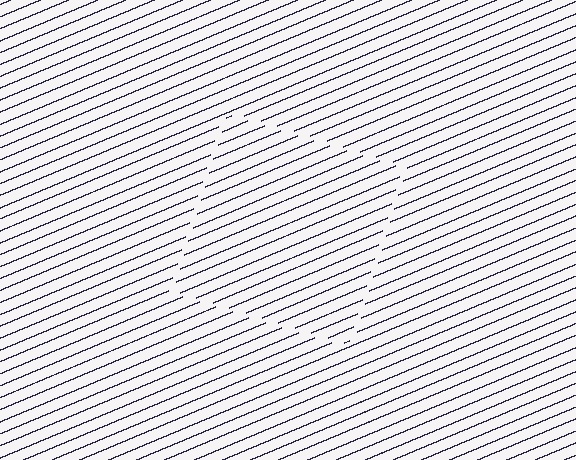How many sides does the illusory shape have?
4 sides — the line-ends trace a square.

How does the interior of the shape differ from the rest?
The interior of the shape contains the same grating, shifted by half a period — the contour is defined by the phase discontinuity where line-ends from the inner and outer gratings abut.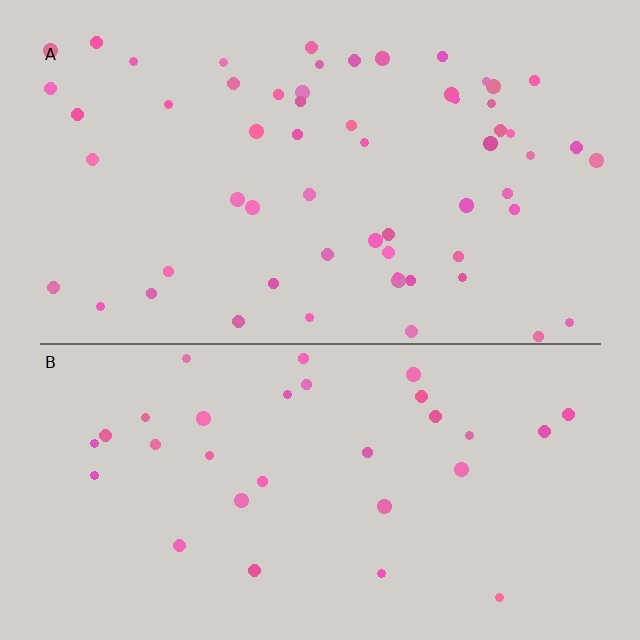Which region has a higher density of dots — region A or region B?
A (the top).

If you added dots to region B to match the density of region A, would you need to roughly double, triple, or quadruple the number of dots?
Approximately double.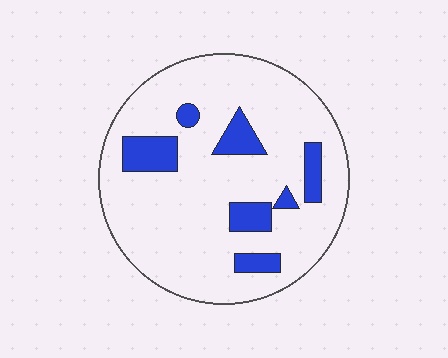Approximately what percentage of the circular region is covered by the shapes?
Approximately 15%.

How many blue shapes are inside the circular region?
7.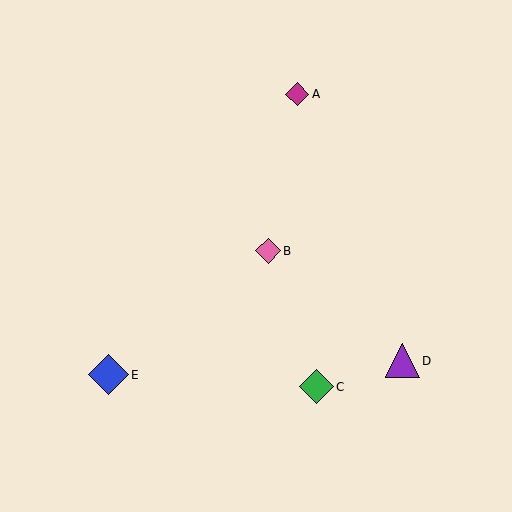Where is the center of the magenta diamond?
The center of the magenta diamond is at (297, 94).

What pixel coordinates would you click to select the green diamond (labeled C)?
Click at (316, 387) to select the green diamond C.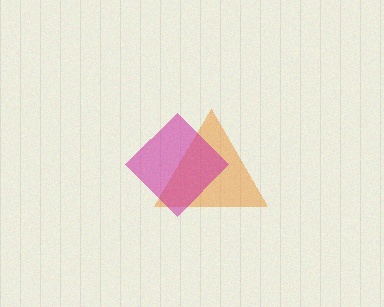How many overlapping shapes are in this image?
There are 2 overlapping shapes in the image.